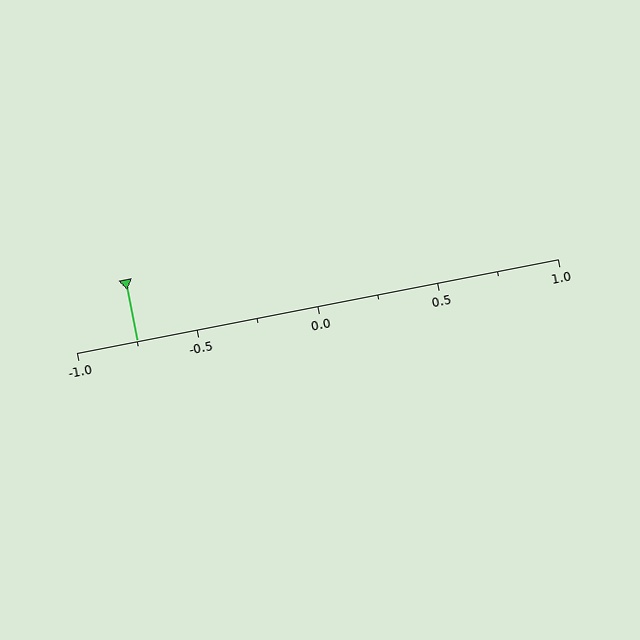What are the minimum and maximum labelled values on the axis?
The axis runs from -1.0 to 1.0.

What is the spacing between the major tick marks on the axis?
The major ticks are spaced 0.5 apart.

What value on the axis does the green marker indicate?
The marker indicates approximately -0.75.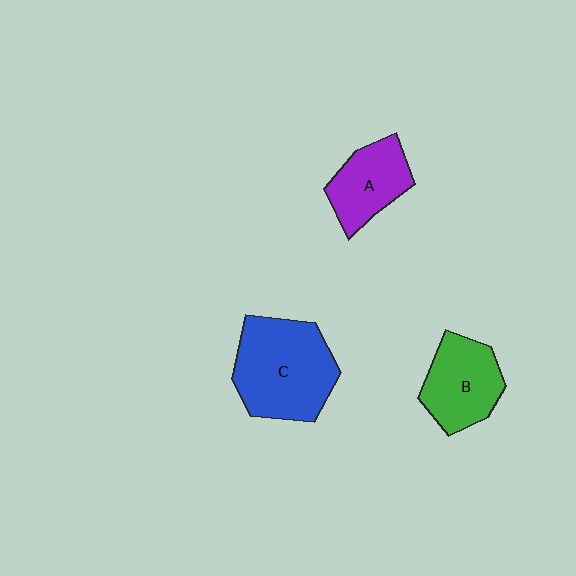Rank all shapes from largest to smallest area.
From largest to smallest: C (blue), B (green), A (purple).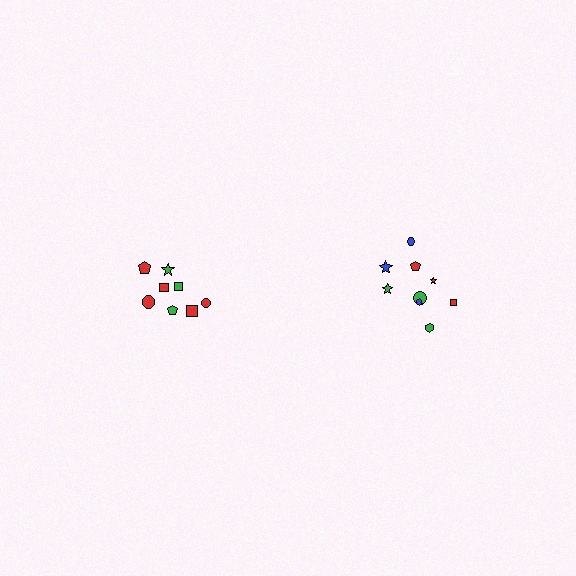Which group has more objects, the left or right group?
The right group.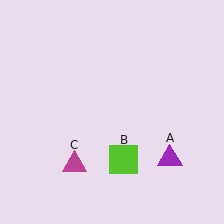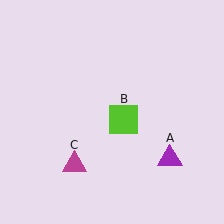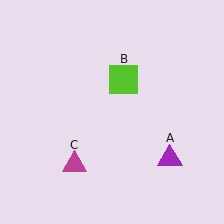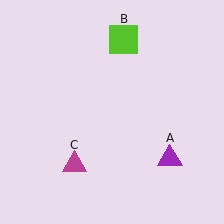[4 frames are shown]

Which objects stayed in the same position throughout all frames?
Purple triangle (object A) and magenta triangle (object C) remained stationary.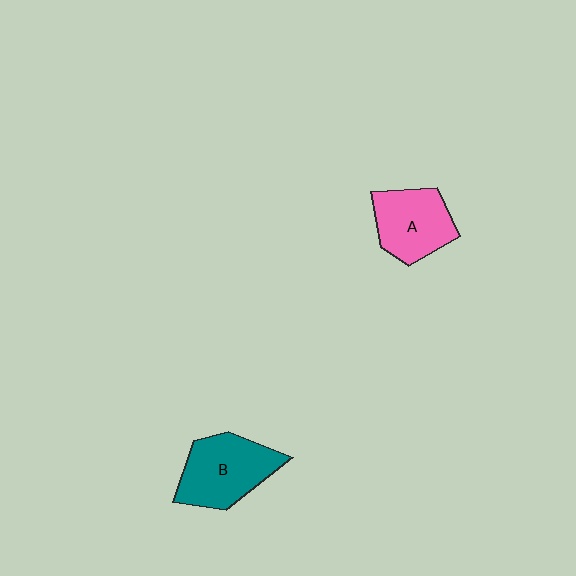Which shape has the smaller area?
Shape A (pink).